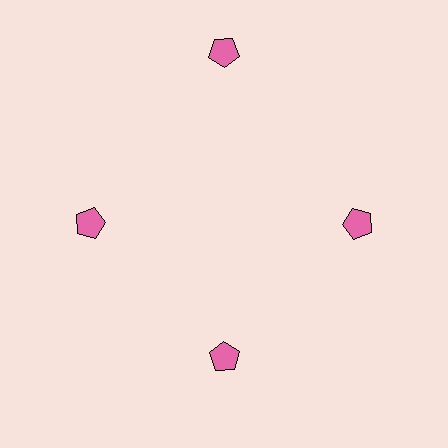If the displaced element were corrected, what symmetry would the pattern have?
It would have 4-fold rotational symmetry — the pattern would map onto itself every 90 degrees.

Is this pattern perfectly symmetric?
No. The 4 pink pentagons are arranged in a ring, but one element near the 12 o'clock position is pushed outward from the center, breaking the 4-fold rotational symmetry.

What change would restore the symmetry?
The symmetry would be restored by moving it inward, back onto the ring so that all 4 pentagons sit at equal angles and equal distance from the center.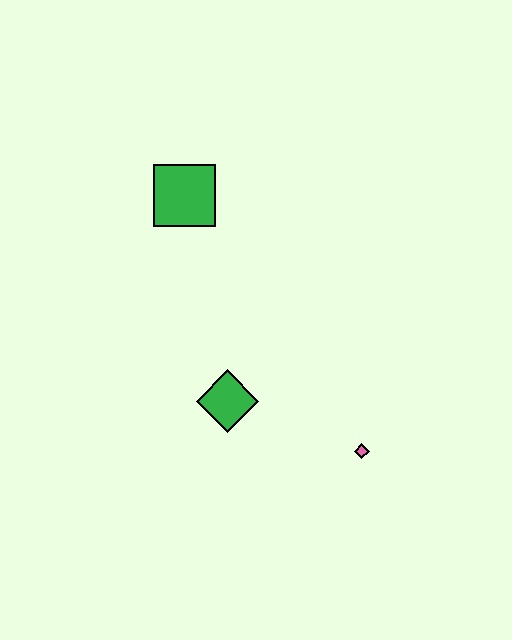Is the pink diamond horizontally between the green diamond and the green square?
No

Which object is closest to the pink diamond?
The green diamond is closest to the pink diamond.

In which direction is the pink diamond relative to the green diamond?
The pink diamond is to the right of the green diamond.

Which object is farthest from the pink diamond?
The green square is farthest from the pink diamond.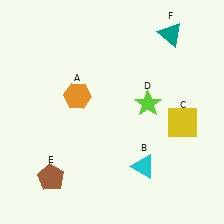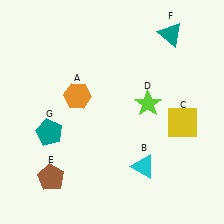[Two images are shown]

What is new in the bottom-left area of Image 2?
A teal pentagon (G) was added in the bottom-left area of Image 2.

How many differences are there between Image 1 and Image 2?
There is 1 difference between the two images.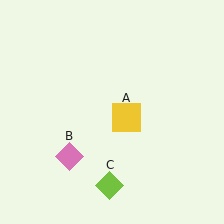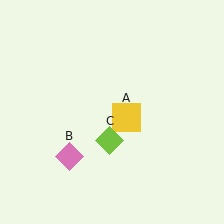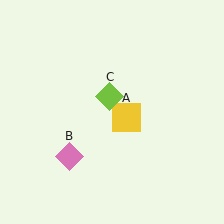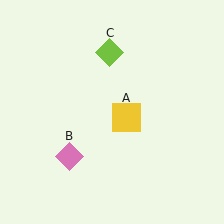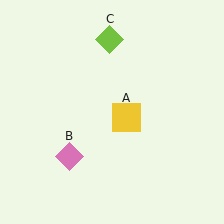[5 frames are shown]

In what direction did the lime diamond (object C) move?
The lime diamond (object C) moved up.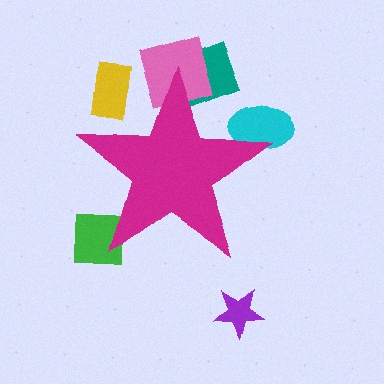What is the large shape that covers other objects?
A magenta star.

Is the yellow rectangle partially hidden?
Yes, the yellow rectangle is partially hidden behind the magenta star.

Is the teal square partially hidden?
Yes, the teal square is partially hidden behind the magenta star.